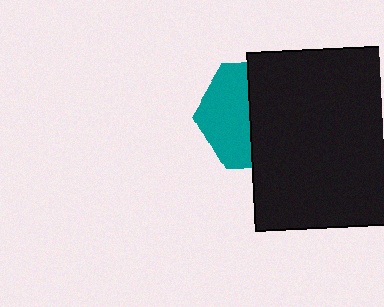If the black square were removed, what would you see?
You would see the complete teal hexagon.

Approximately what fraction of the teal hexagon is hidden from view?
Roughly 54% of the teal hexagon is hidden behind the black square.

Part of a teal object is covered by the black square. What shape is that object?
It is a hexagon.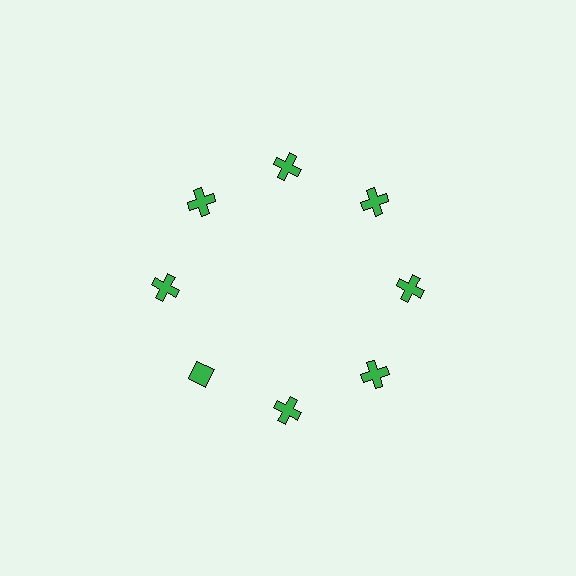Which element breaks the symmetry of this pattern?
The green diamond at roughly the 8 o'clock position breaks the symmetry. All other shapes are green crosses.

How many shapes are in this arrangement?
There are 8 shapes arranged in a ring pattern.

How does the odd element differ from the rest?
It has a different shape: diamond instead of cross.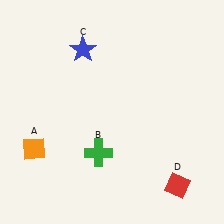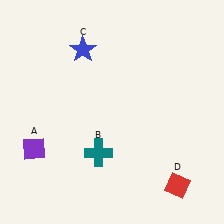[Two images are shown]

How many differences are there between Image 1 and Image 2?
There are 2 differences between the two images.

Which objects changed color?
A changed from orange to purple. B changed from green to teal.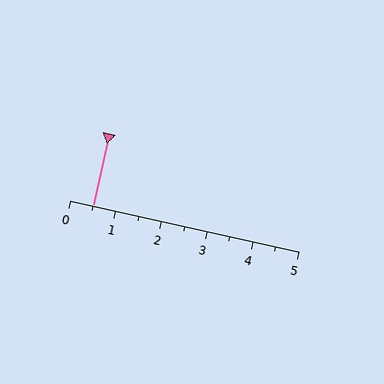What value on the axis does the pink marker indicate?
The marker indicates approximately 0.5.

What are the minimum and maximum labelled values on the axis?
The axis runs from 0 to 5.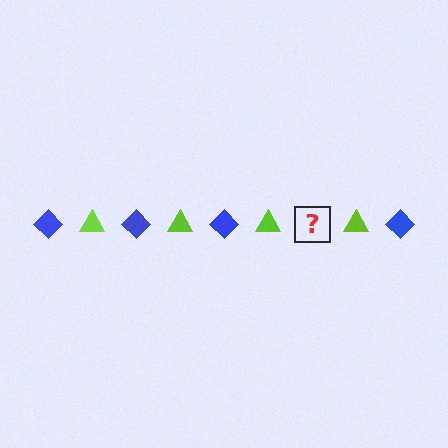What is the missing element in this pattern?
The missing element is a blue diamond.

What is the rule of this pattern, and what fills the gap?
The rule is that the pattern alternates between blue diamond and lime triangle. The gap should be filled with a blue diamond.